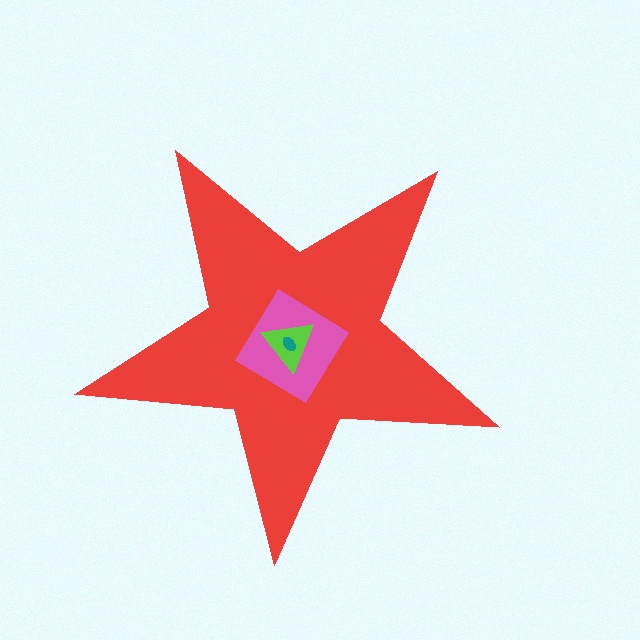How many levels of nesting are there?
4.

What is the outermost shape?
The red star.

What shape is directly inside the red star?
The pink diamond.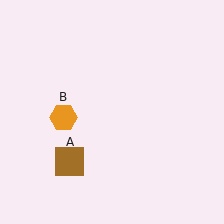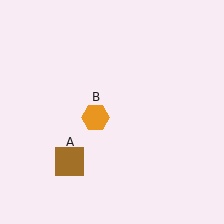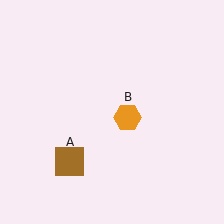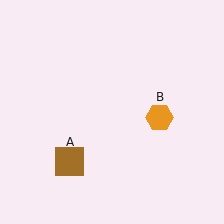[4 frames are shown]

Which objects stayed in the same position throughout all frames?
Brown square (object A) remained stationary.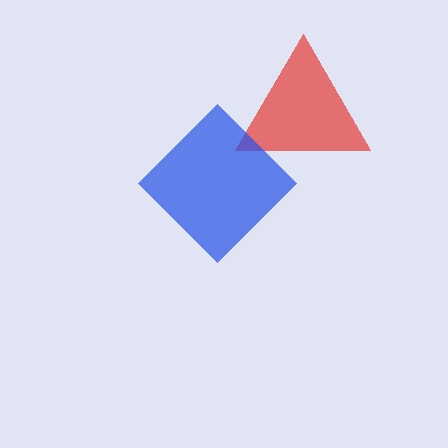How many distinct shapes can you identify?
There are 2 distinct shapes: a red triangle, a blue diamond.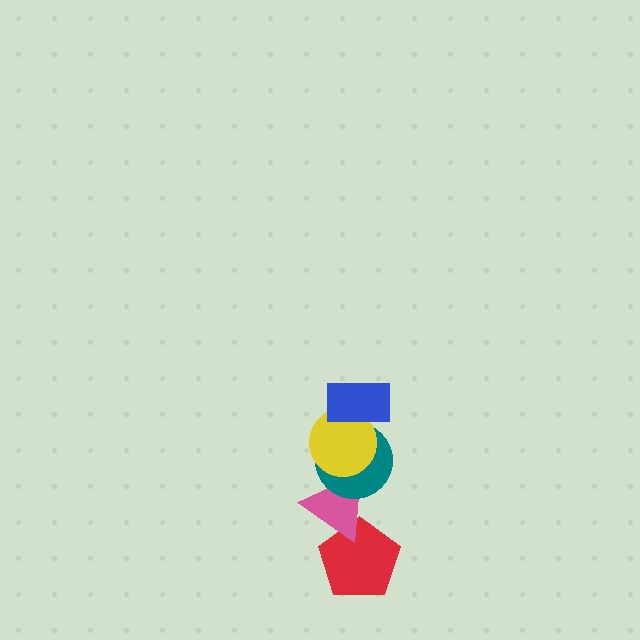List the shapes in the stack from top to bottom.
From top to bottom: the blue rectangle, the yellow circle, the teal circle, the pink triangle, the red pentagon.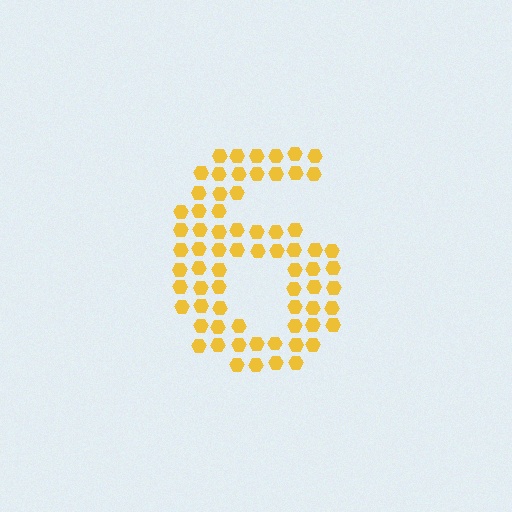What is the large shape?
The large shape is the digit 6.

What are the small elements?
The small elements are hexagons.